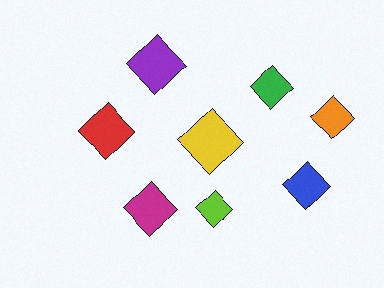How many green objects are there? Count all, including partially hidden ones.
There is 1 green object.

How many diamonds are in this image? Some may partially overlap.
There are 8 diamonds.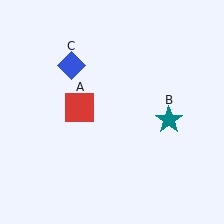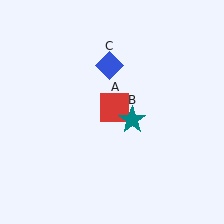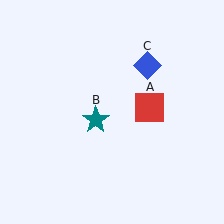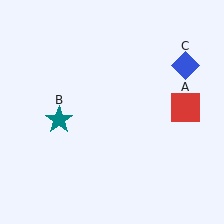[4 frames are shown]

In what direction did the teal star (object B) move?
The teal star (object B) moved left.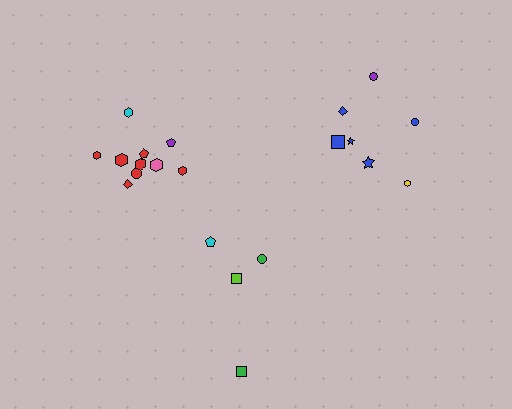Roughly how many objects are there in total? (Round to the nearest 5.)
Roughly 20 objects in total.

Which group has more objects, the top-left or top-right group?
The top-left group.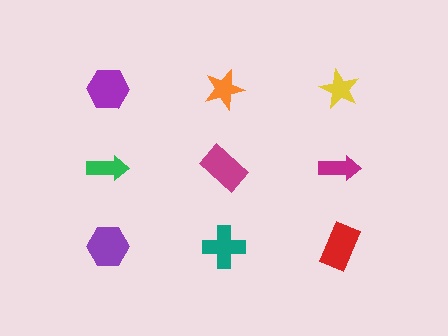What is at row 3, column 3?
A red rectangle.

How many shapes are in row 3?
3 shapes.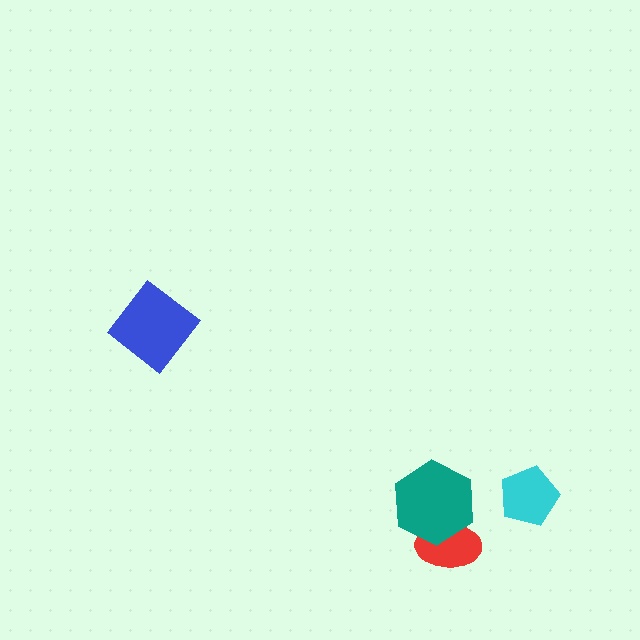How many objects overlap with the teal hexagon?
1 object overlaps with the teal hexagon.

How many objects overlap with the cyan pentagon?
0 objects overlap with the cyan pentagon.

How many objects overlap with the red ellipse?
1 object overlaps with the red ellipse.